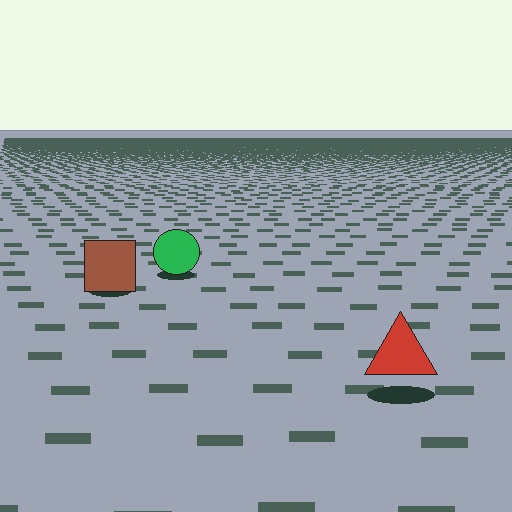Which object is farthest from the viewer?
The green circle is farthest from the viewer. It appears smaller and the ground texture around it is denser.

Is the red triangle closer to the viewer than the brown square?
Yes. The red triangle is closer — you can tell from the texture gradient: the ground texture is coarser near it.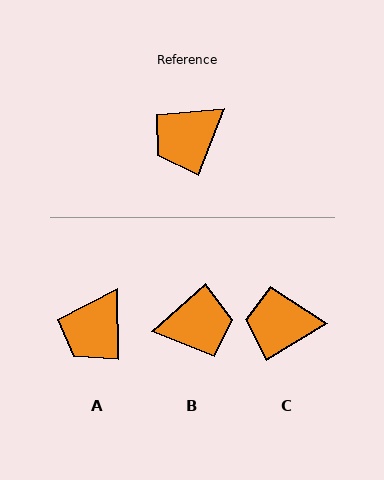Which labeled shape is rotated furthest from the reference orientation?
B, about 153 degrees away.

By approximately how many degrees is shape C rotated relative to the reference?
Approximately 38 degrees clockwise.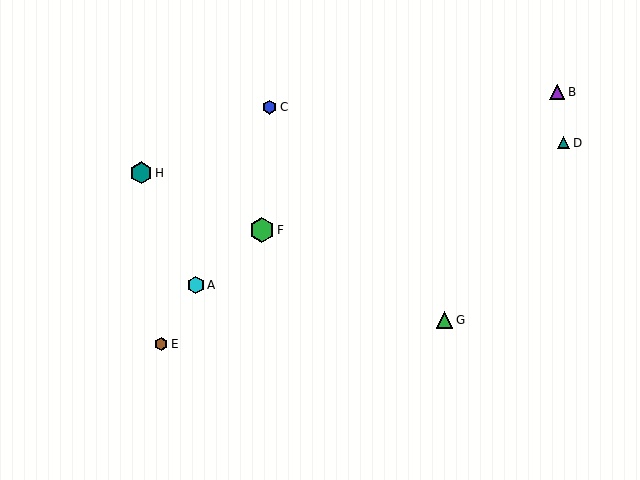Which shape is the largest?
The green hexagon (labeled F) is the largest.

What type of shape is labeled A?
Shape A is a cyan hexagon.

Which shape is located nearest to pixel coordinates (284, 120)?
The blue hexagon (labeled C) at (270, 107) is nearest to that location.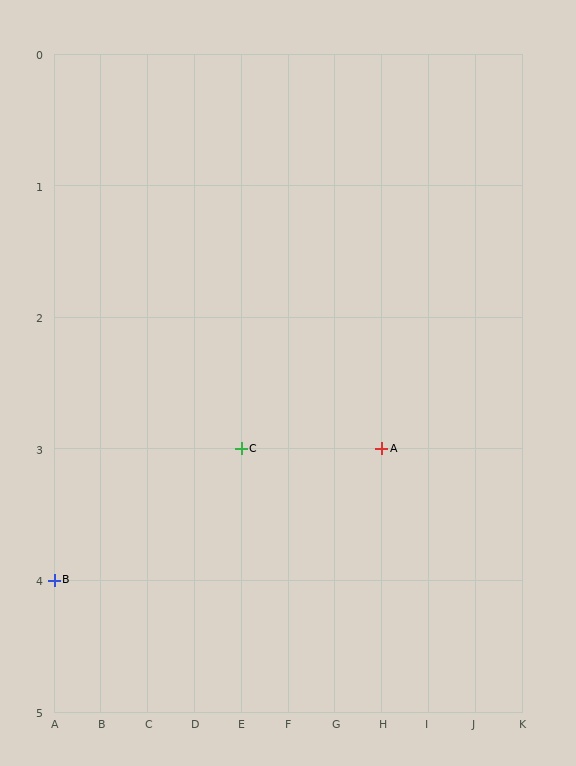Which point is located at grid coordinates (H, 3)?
Point A is at (H, 3).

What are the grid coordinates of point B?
Point B is at grid coordinates (A, 4).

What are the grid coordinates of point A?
Point A is at grid coordinates (H, 3).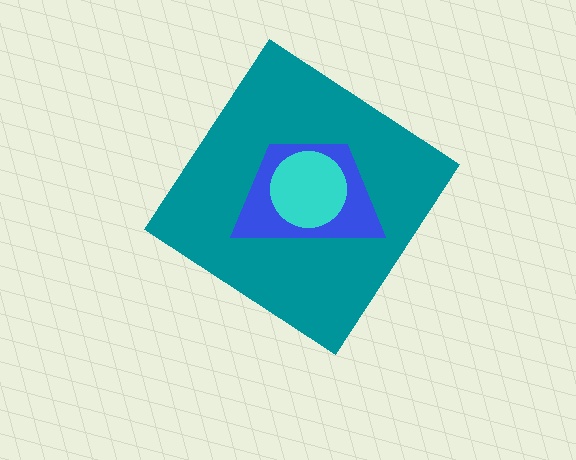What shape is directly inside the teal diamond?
The blue trapezoid.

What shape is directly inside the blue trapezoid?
The cyan circle.